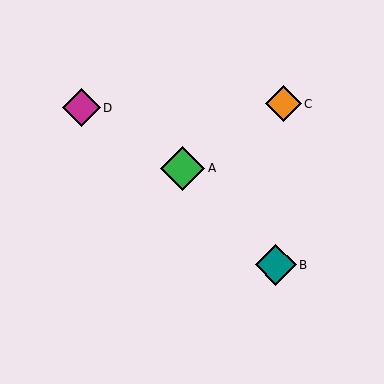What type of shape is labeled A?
Shape A is a green diamond.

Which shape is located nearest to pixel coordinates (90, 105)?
The magenta diamond (labeled D) at (81, 108) is nearest to that location.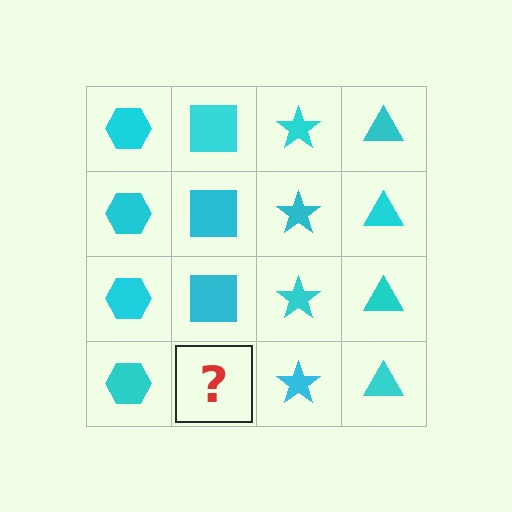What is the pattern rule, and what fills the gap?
The rule is that each column has a consistent shape. The gap should be filled with a cyan square.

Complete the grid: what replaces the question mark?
The question mark should be replaced with a cyan square.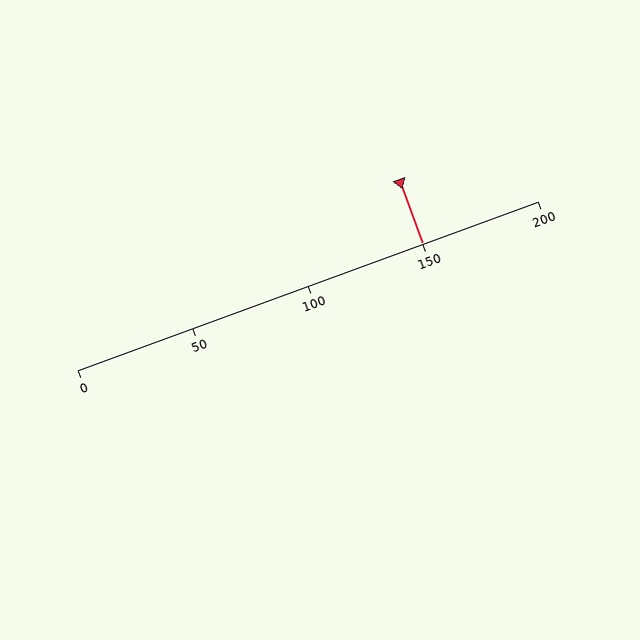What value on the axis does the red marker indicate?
The marker indicates approximately 150.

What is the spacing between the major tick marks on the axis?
The major ticks are spaced 50 apart.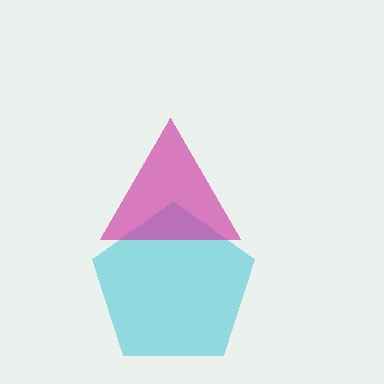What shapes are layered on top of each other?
The layered shapes are: a cyan pentagon, a magenta triangle.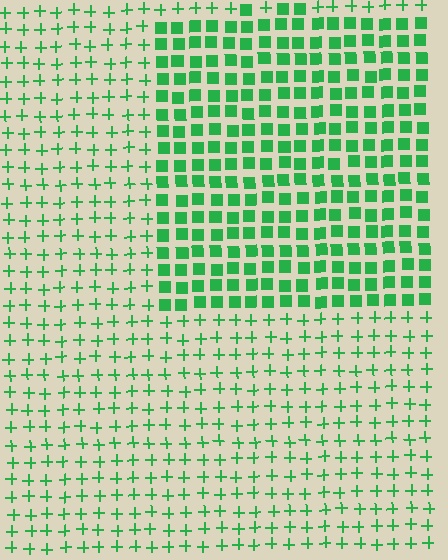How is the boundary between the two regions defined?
The boundary is defined by a change in element shape: squares inside vs. plus signs outside. All elements share the same color and spacing.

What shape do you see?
I see a rectangle.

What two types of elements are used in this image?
The image uses squares inside the rectangle region and plus signs outside it.